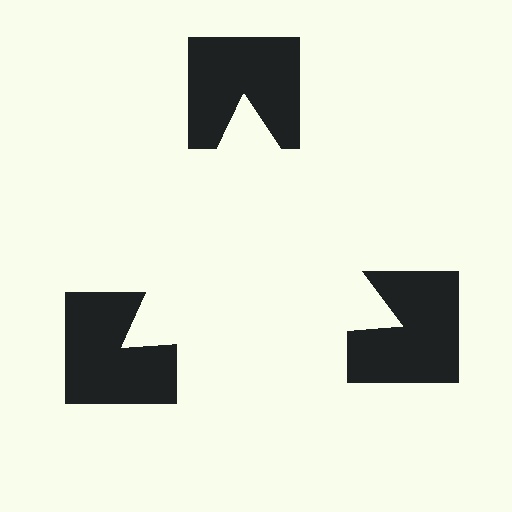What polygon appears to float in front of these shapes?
An illusory triangle — its edges are inferred from the aligned wedge cuts in the notched squares, not physically drawn.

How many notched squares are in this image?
There are 3 — one at each vertex of the illusory triangle.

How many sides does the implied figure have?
3 sides.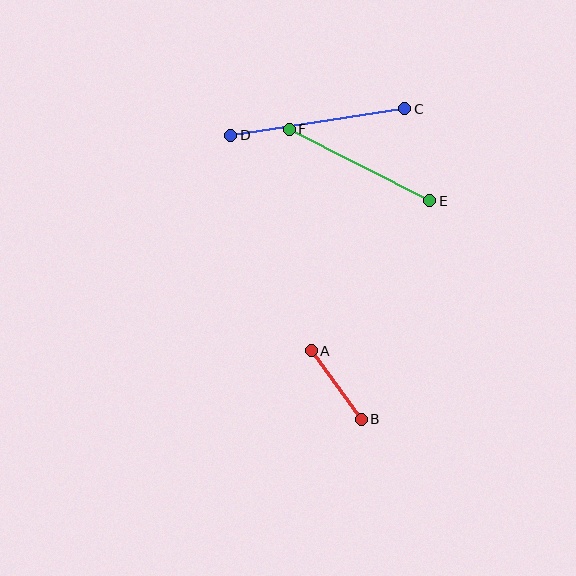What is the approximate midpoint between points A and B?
The midpoint is at approximately (336, 385) pixels.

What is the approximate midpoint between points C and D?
The midpoint is at approximately (318, 122) pixels.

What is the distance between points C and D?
The distance is approximately 176 pixels.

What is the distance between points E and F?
The distance is approximately 157 pixels.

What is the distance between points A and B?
The distance is approximately 85 pixels.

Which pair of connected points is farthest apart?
Points C and D are farthest apart.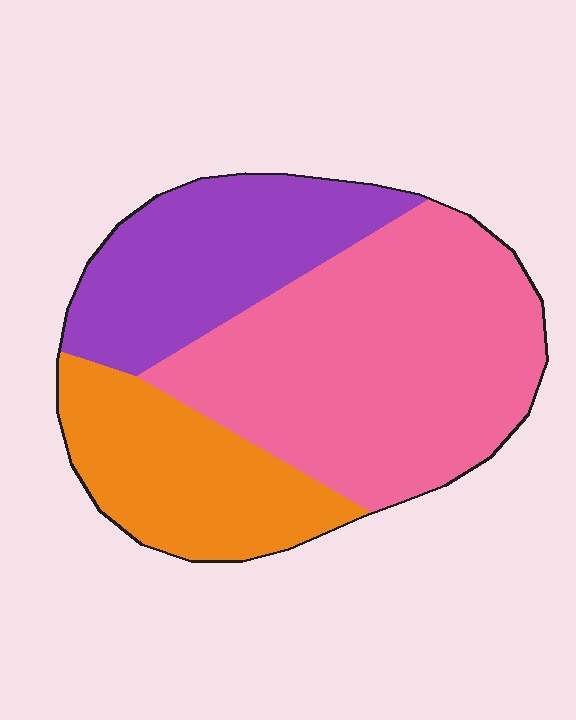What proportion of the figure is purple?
Purple takes up about one quarter (1/4) of the figure.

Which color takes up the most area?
Pink, at roughly 50%.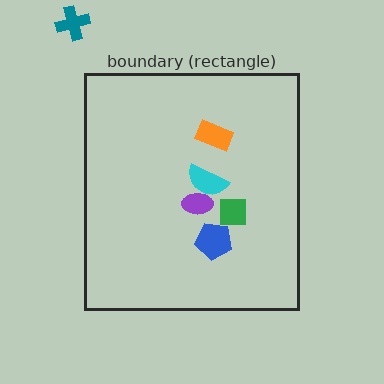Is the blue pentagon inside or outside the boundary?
Inside.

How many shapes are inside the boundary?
5 inside, 1 outside.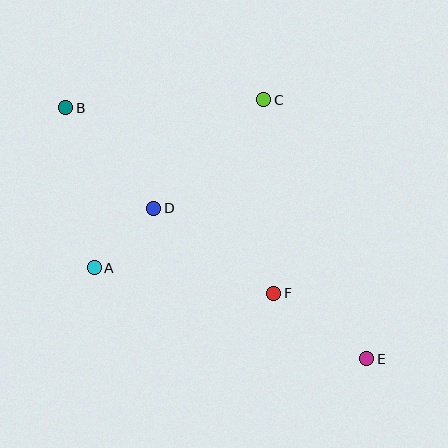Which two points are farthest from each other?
Points B and E are farthest from each other.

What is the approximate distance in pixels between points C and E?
The distance between C and E is approximately 279 pixels.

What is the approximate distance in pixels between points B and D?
The distance between B and D is approximately 134 pixels.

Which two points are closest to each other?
Points A and D are closest to each other.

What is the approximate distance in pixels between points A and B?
The distance between A and B is approximately 163 pixels.